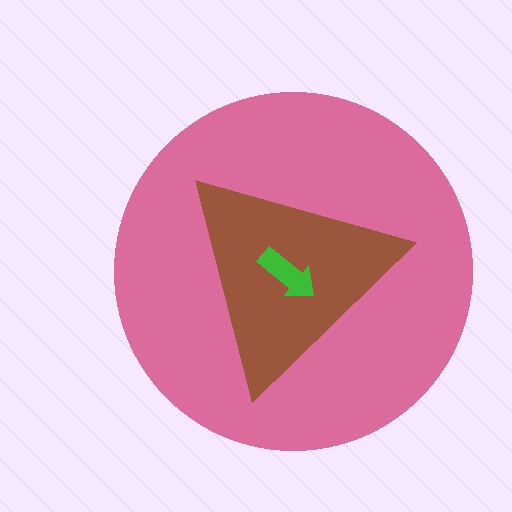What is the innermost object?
The green arrow.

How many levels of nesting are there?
3.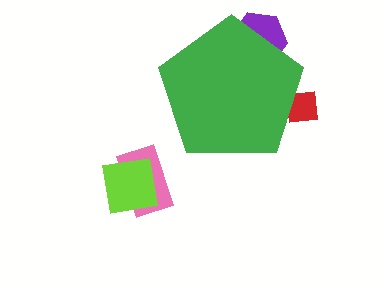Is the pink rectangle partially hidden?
No, the pink rectangle is fully visible.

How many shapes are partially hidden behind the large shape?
2 shapes are partially hidden.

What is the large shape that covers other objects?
A green pentagon.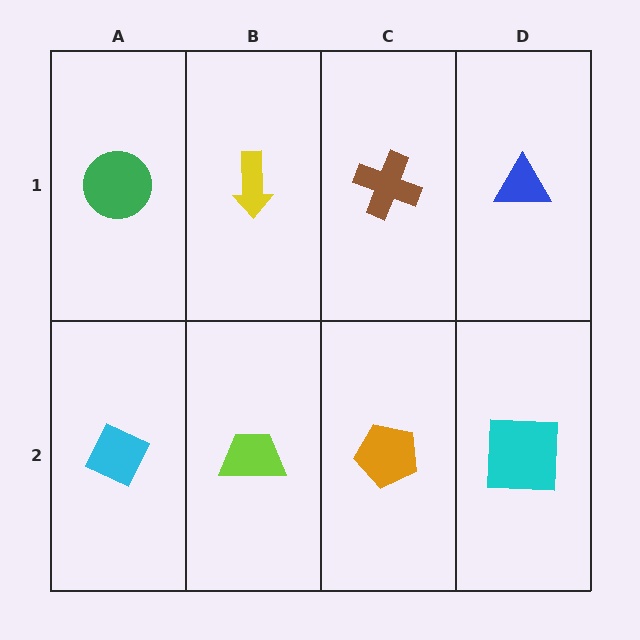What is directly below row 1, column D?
A cyan square.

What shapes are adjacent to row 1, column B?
A lime trapezoid (row 2, column B), a green circle (row 1, column A), a brown cross (row 1, column C).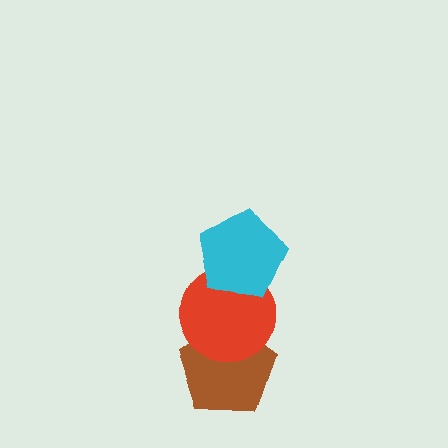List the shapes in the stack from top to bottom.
From top to bottom: the cyan pentagon, the red circle, the brown pentagon.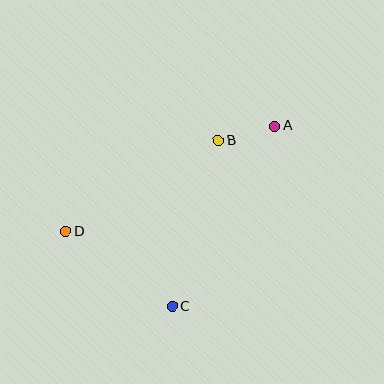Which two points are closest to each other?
Points A and B are closest to each other.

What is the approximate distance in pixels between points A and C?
The distance between A and C is approximately 208 pixels.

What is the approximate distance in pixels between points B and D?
The distance between B and D is approximately 178 pixels.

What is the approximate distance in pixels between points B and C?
The distance between B and C is approximately 172 pixels.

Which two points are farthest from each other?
Points A and D are farthest from each other.